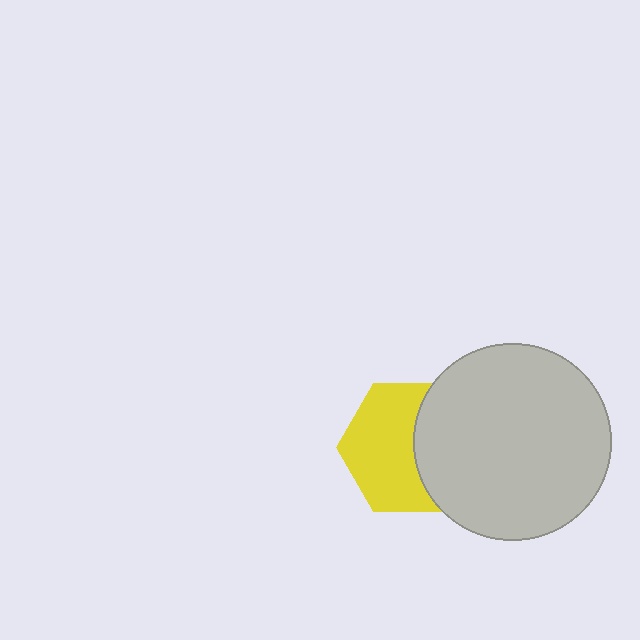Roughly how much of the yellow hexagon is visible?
About half of it is visible (roughly 59%).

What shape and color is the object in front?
The object in front is a light gray circle.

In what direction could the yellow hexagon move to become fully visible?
The yellow hexagon could move left. That would shift it out from behind the light gray circle entirely.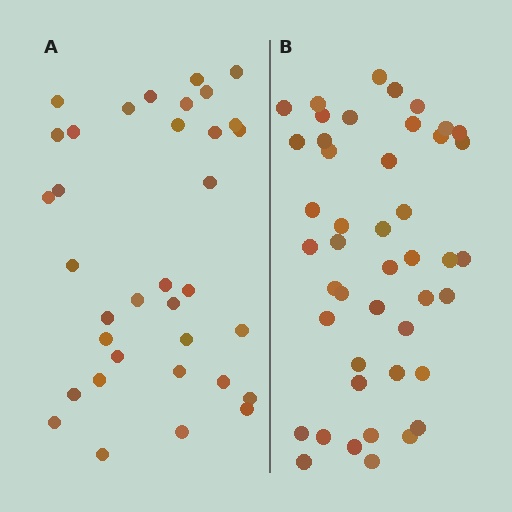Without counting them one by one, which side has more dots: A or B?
Region B (the right region) has more dots.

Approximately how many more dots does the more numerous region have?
Region B has roughly 10 or so more dots than region A.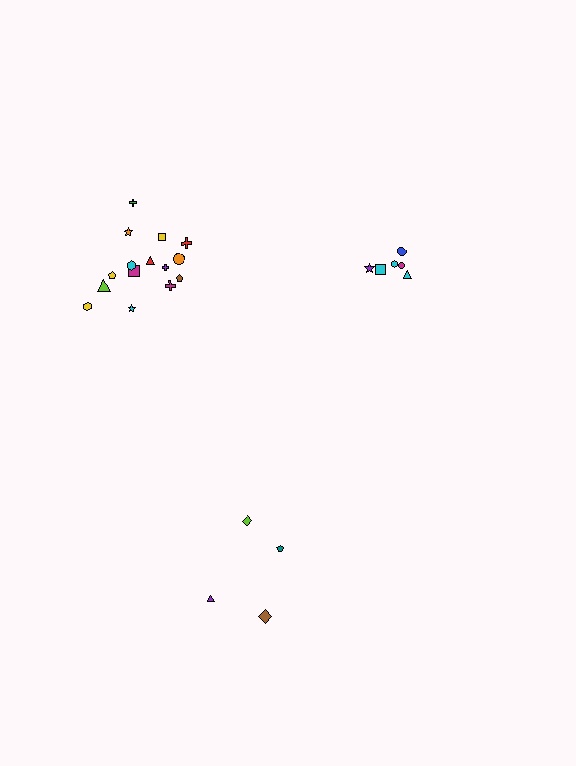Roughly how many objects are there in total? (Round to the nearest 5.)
Roughly 25 objects in total.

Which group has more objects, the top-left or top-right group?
The top-left group.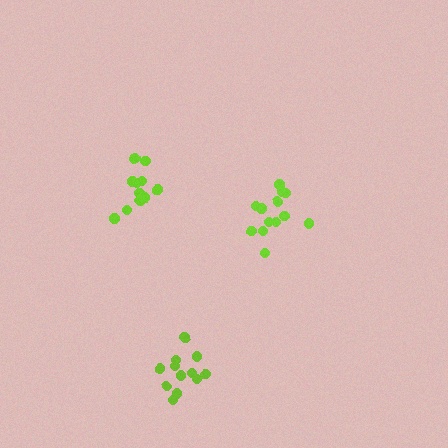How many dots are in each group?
Group 1: 12 dots, Group 2: 13 dots, Group 3: 12 dots (37 total).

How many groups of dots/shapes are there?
There are 3 groups.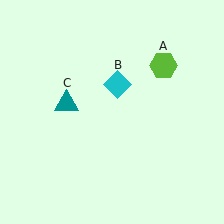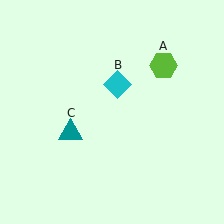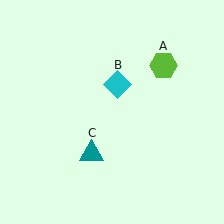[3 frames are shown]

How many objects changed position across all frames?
1 object changed position: teal triangle (object C).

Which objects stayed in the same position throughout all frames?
Lime hexagon (object A) and cyan diamond (object B) remained stationary.